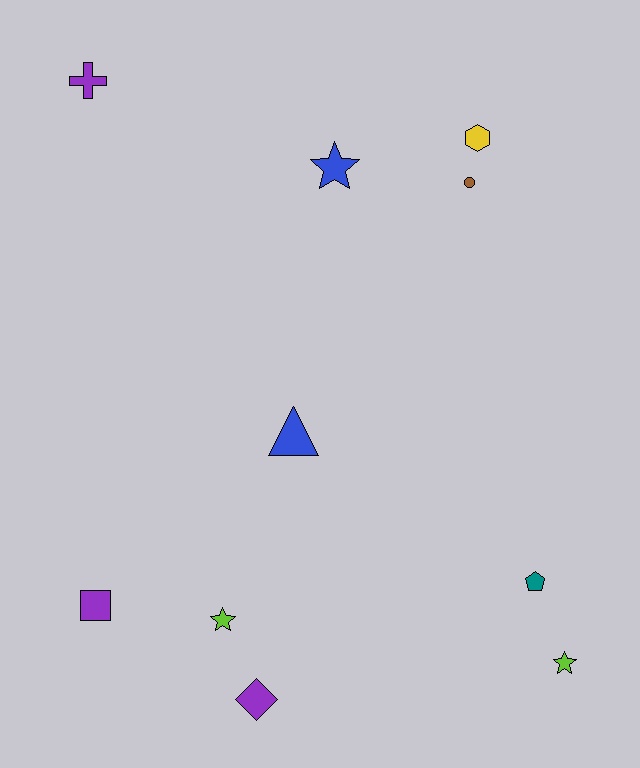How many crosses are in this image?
There is 1 cross.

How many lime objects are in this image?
There are 2 lime objects.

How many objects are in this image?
There are 10 objects.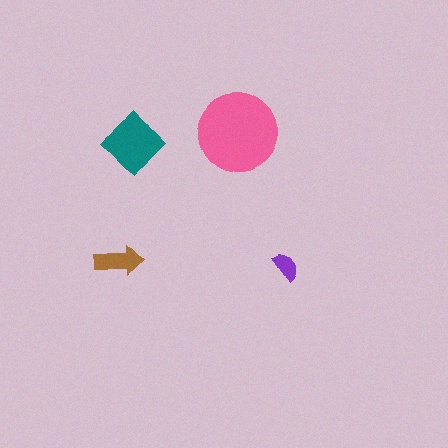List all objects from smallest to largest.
The purple semicircle, the brown arrow, the teal diamond, the pink circle.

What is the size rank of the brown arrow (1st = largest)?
3rd.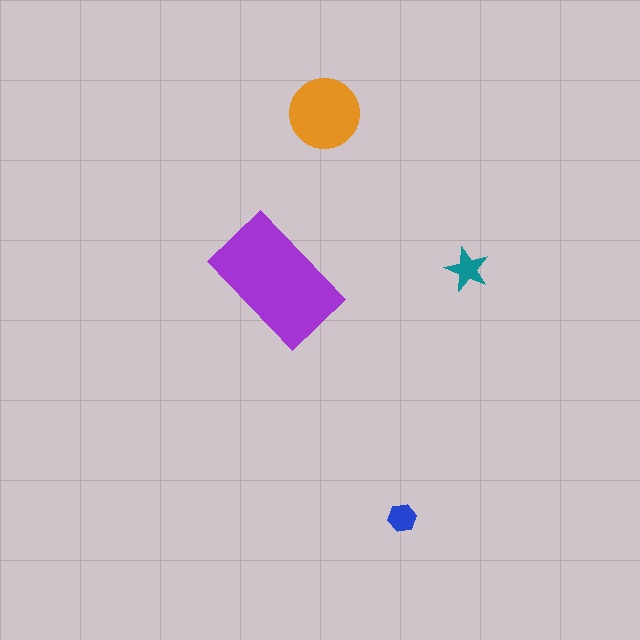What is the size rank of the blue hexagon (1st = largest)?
4th.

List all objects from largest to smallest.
The purple rectangle, the orange circle, the teal star, the blue hexagon.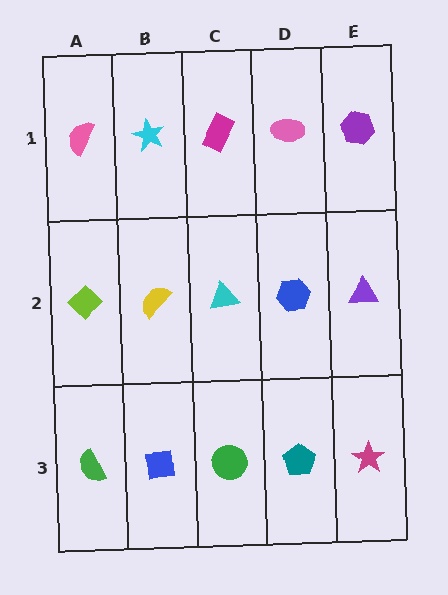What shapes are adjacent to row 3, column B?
A yellow semicircle (row 2, column B), a green semicircle (row 3, column A), a green circle (row 3, column C).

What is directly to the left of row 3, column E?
A teal pentagon.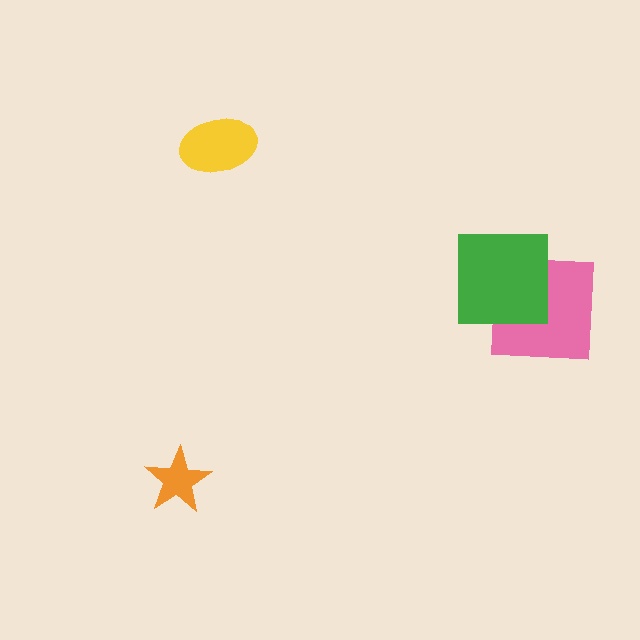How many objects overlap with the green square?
1 object overlaps with the green square.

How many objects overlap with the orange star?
0 objects overlap with the orange star.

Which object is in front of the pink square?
The green square is in front of the pink square.